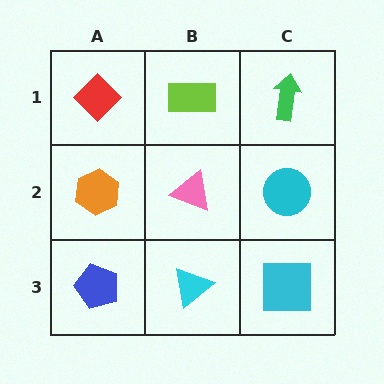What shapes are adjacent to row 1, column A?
An orange hexagon (row 2, column A), a lime rectangle (row 1, column B).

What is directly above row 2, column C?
A green arrow.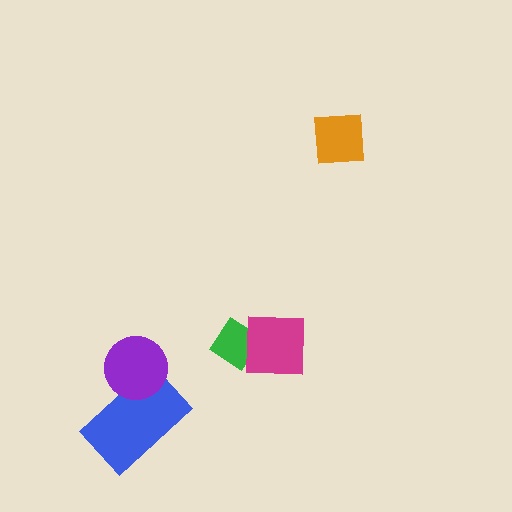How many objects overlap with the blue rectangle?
1 object overlaps with the blue rectangle.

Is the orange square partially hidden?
No, no other shape covers it.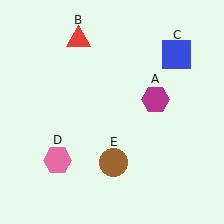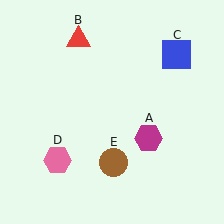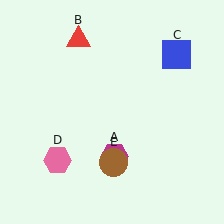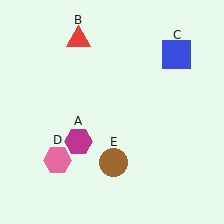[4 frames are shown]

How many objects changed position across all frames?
1 object changed position: magenta hexagon (object A).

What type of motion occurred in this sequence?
The magenta hexagon (object A) rotated clockwise around the center of the scene.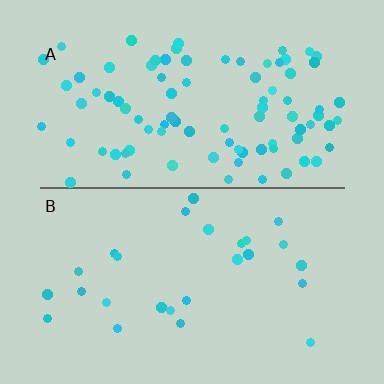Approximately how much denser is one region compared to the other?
Approximately 3.4× — region A over region B.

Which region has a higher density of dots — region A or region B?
A (the top).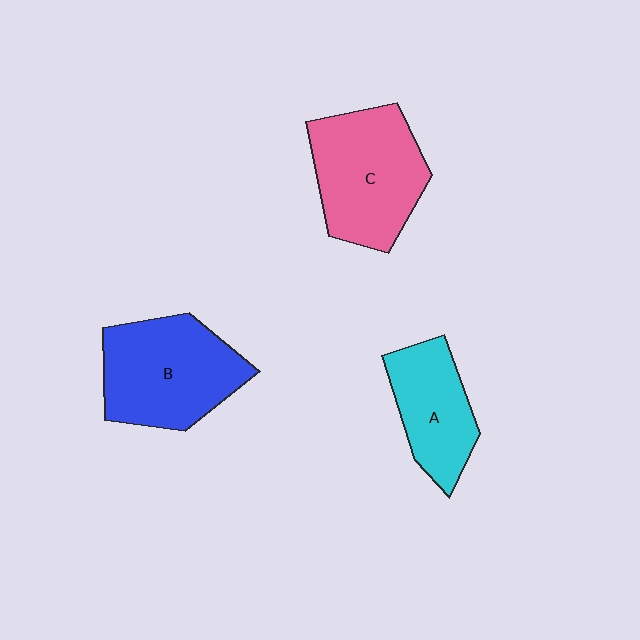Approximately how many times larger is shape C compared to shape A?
Approximately 1.4 times.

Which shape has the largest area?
Shape B (blue).